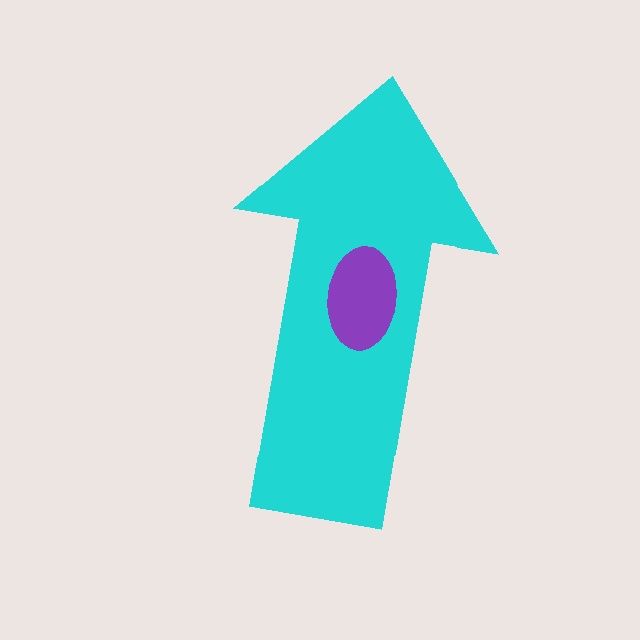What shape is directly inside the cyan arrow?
The purple ellipse.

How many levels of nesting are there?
2.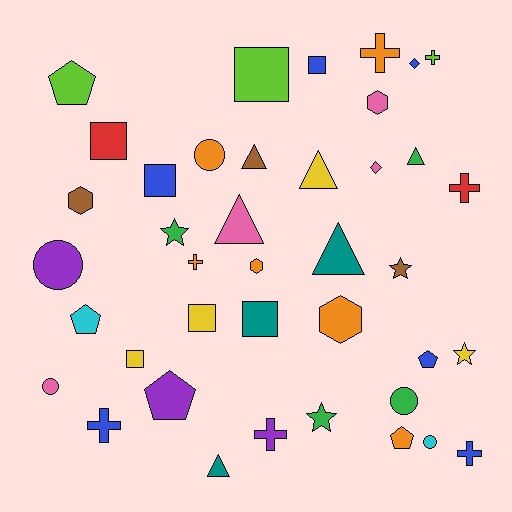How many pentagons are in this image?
There are 5 pentagons.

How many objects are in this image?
There are 40 objects.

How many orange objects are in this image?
There are 6 orange objects.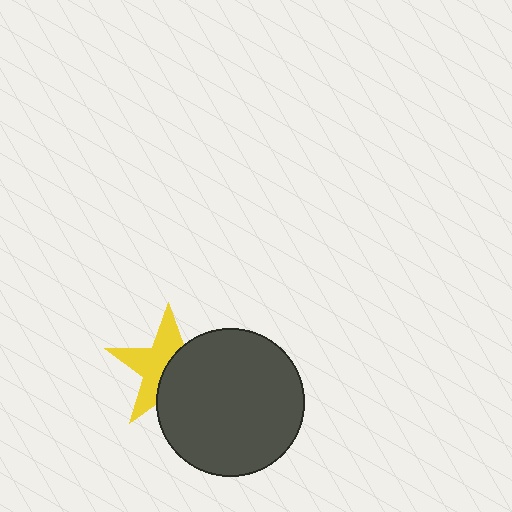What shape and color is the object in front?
The object in front is a dark gray circle.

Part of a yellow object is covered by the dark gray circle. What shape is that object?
It is a star.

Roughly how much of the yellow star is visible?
About half of it is visible (roughly 53%).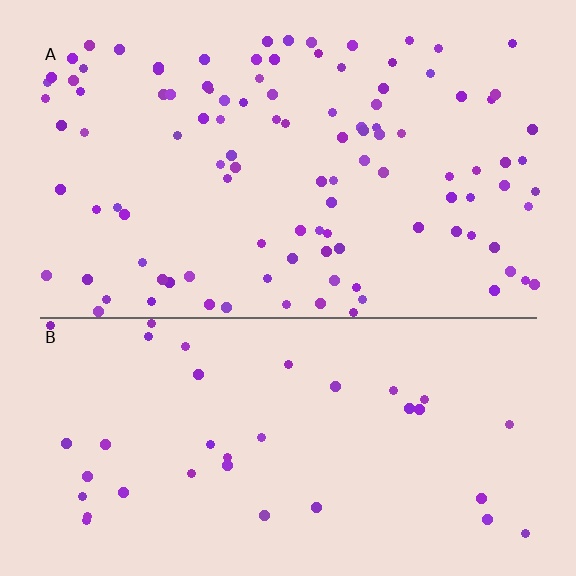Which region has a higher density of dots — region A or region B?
A (the top).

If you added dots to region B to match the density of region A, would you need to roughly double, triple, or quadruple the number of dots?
Approximately triple.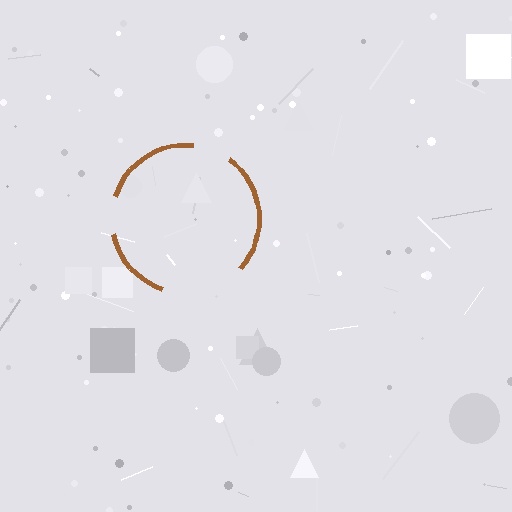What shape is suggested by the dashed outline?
The dashed outline suggests a circle.